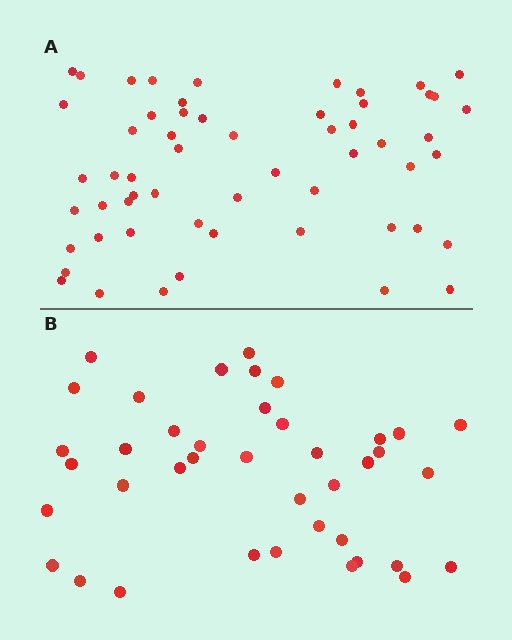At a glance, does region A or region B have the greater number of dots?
Region A (the top region) has more dots.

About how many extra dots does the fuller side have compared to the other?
Region A has approximately 15 more dots than region B.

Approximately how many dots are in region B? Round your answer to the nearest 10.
About 40 dots.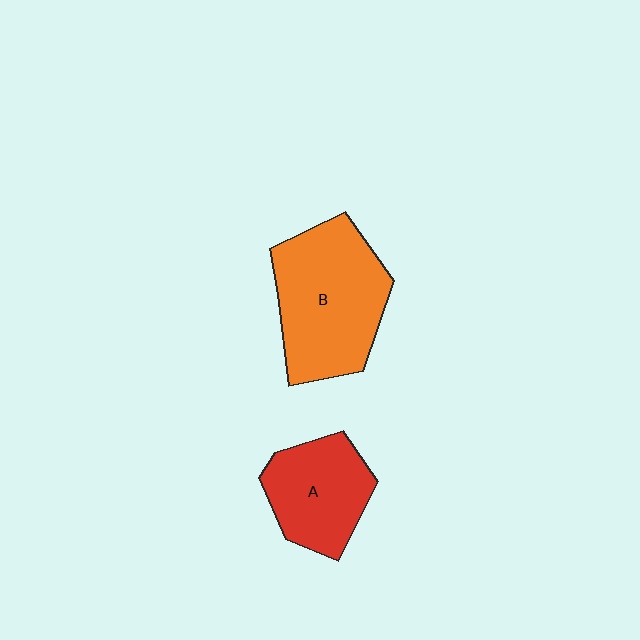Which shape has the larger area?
Shape B (orange).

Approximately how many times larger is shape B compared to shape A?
Approximately 1.5 times.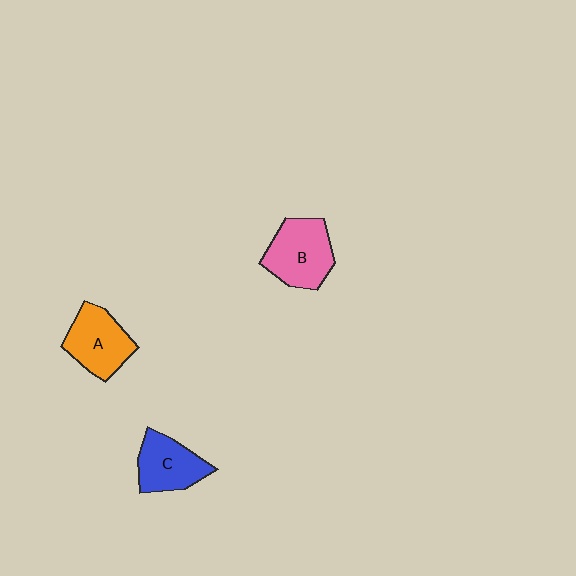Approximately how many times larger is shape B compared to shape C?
Approximately 1.2 times.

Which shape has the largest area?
Shape B (pink).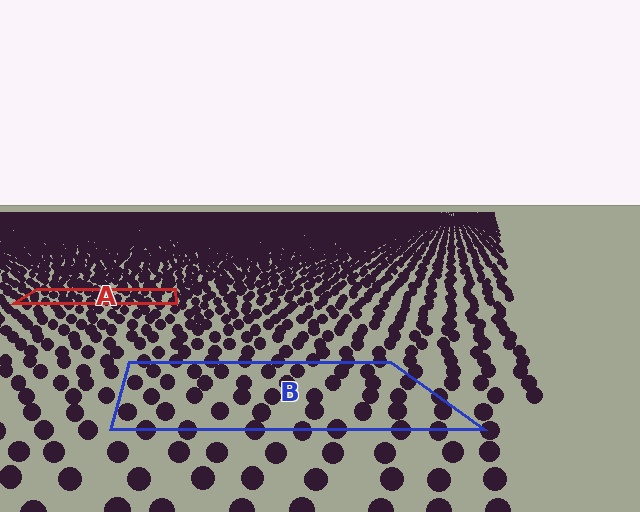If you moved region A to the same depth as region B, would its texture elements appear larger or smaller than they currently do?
They would appear larger. At a closer depth, the same texture elements are projected at a bigger on-screen size.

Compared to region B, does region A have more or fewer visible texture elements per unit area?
Region A has more texture elements per unit area — they are packed more densely because it is farther away.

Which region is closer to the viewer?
Region B is closer. The texture elements there are larger and more spread out.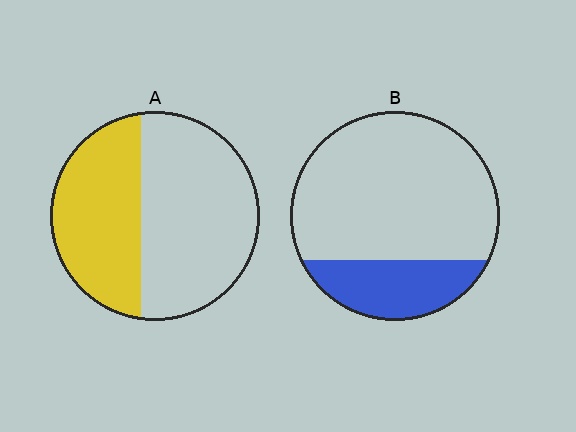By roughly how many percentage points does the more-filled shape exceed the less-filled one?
By roughly 15 percentage points (A over B).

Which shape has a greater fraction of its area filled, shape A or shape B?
Shape A.